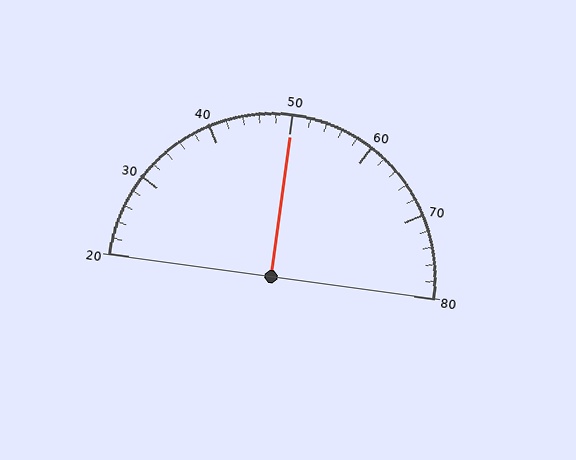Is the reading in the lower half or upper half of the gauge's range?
The reading is in the upper half of the range (20 to 80).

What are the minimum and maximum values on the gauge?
The gauge ranges from 20 to 80.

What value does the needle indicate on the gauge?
The needle indicates approximately 50.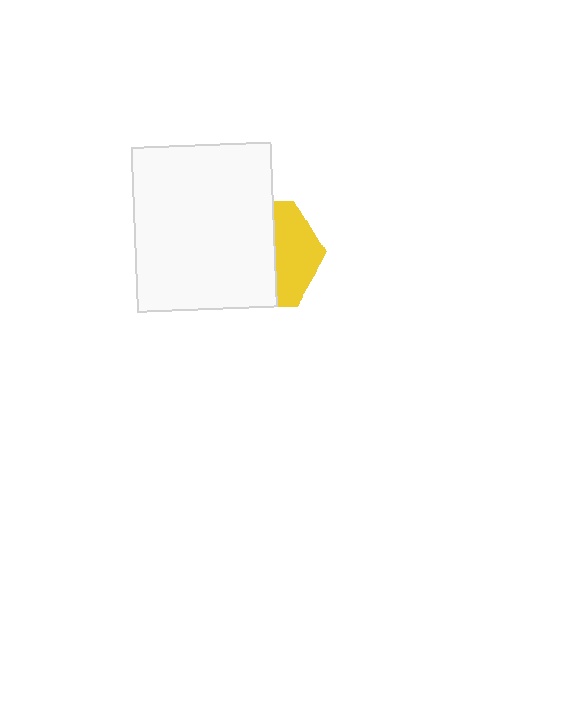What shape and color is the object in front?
The object in front is a white rectangle.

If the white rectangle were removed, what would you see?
You would see the complete yellow hexagon.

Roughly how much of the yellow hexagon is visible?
A small part of it is visible (roughly 39%).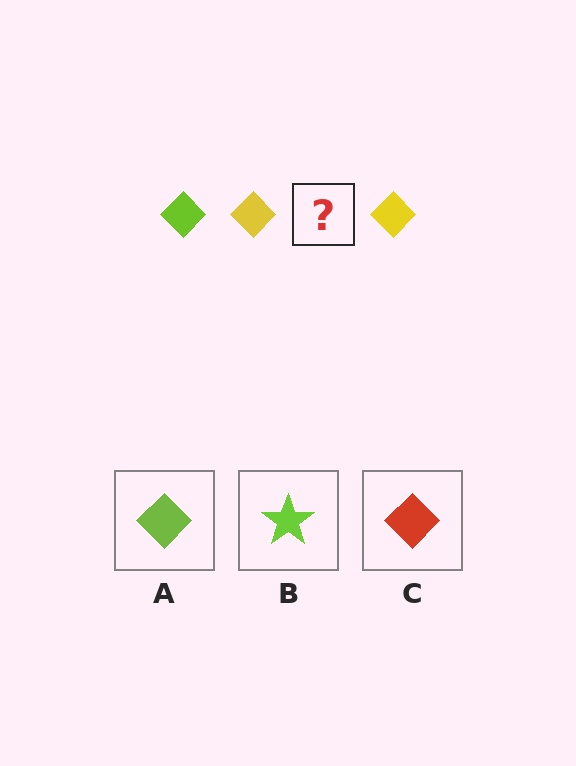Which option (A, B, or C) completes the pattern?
A.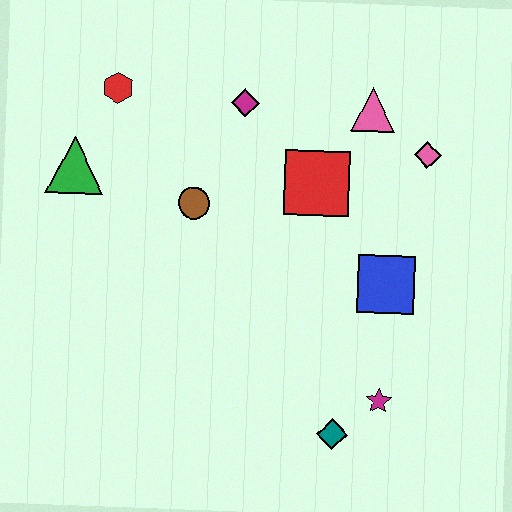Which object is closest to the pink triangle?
The pink diamond is closest to the pink triangle.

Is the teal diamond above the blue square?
No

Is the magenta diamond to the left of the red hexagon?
No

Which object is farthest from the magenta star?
The red hexagon is farthest from the magenta star.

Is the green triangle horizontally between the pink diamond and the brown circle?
No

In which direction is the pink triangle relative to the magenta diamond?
The pink triangle is to the right of the magenta diamond.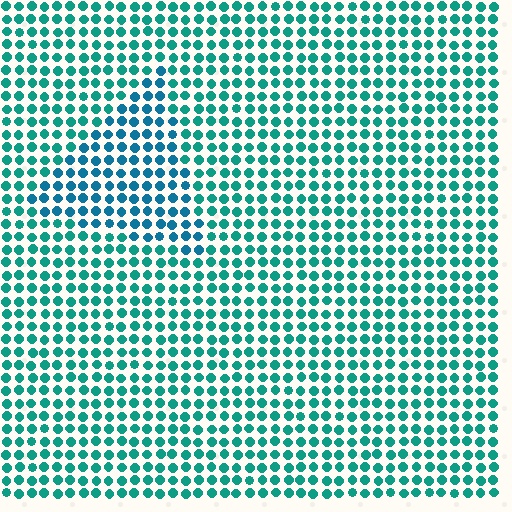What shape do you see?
I see a triangle.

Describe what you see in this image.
The image is filled with small teal elements in a uniform arrangement. A triangle-shaped region is visible where the elements are tinted to a slightly different hue, forming a subtle color boundary.